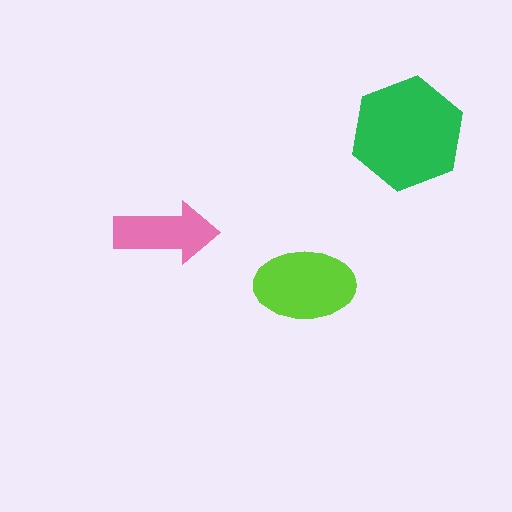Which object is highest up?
The green hexagon is topmost.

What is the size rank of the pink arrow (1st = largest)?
3rd.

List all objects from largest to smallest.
The green hexagon, the lime ellipse, the pink arrow.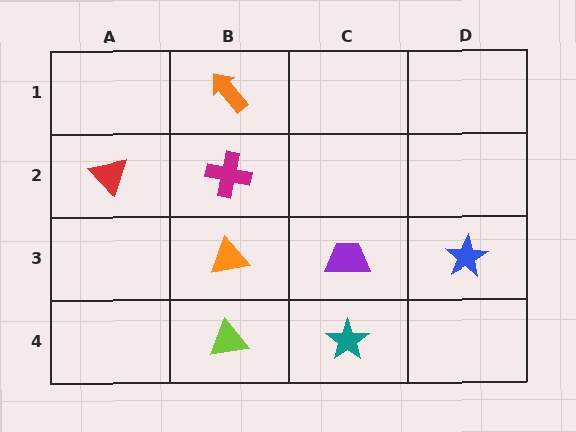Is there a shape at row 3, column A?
No, that cell is empty.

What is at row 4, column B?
A lime triangle.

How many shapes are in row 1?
1 shape.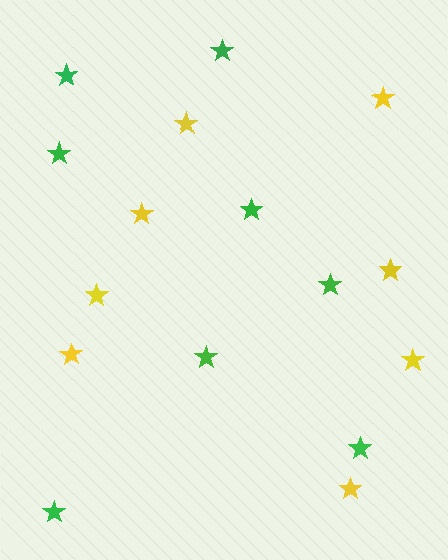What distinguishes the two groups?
There are 2 groups: one group of yellow stars (8) and one group of green stars (8).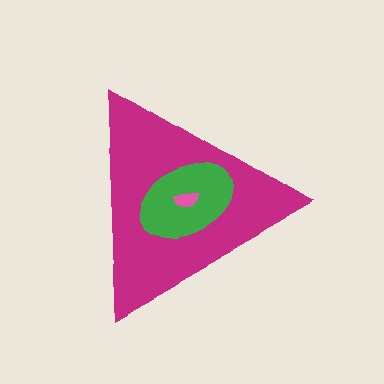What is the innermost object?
The pink semicircle.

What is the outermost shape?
The magenta triangle.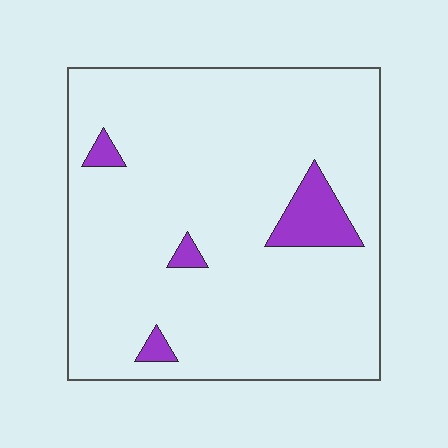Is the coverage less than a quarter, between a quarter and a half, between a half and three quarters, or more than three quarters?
Less than a quarter.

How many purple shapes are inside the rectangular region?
4.